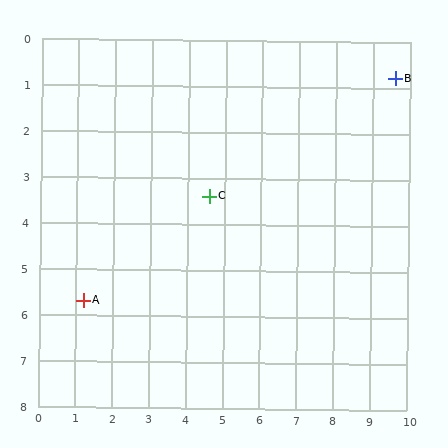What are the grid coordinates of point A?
Point A is at approximately (1.2, 5.7).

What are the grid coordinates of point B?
Point B is at approximately (9.6, 0.8).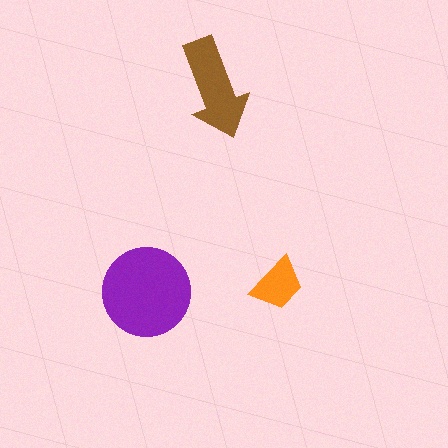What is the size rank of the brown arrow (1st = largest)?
2nd.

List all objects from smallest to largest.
The orange trapezoid, the brown arrow, the purple circle.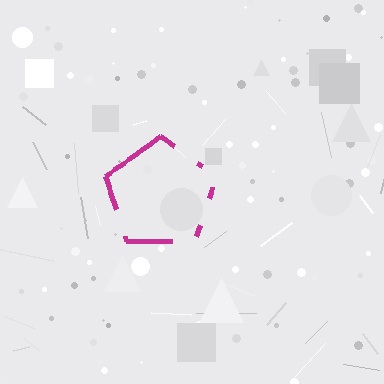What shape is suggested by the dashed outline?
The dashed outline suggests a pentagon.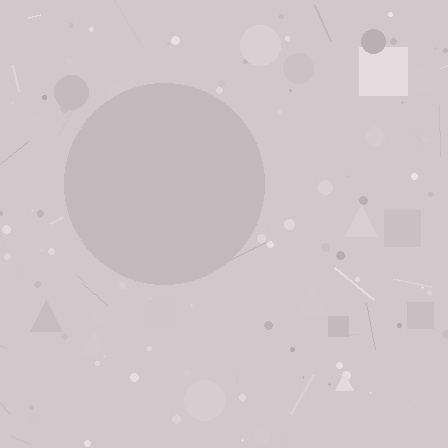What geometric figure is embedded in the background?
A circle is embedded in the background.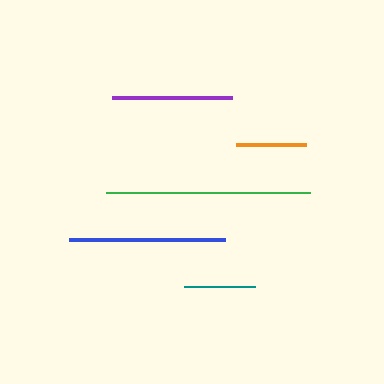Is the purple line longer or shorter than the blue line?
The blue line is longer than the purple line.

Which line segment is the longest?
The green line is the longest at approximately 204 pixels.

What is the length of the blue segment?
The blue segment is approximately 156 pixels long.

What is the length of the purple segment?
The purple segment is approximately 121 pixels long.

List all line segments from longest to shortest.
From longest to shortest: green, blue, purple, teal, orange.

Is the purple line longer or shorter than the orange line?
The purple line is longer than the orange line.